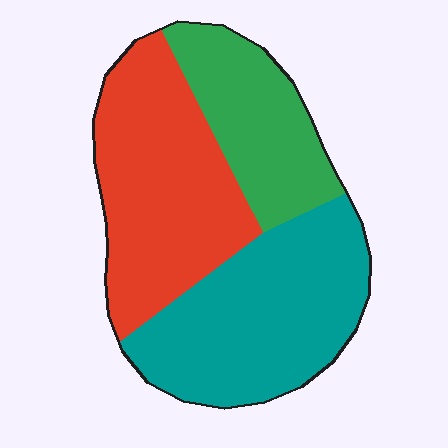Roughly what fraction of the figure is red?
Red takes up between a quarter and a half of the figure.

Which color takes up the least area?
Green, at roughly 25%.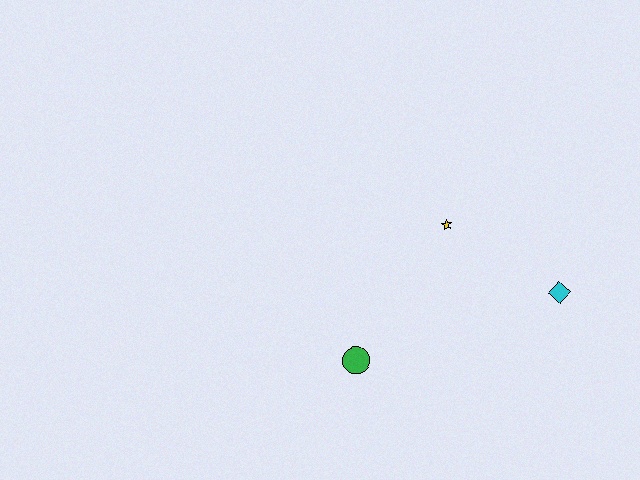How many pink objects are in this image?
There are no pink objects.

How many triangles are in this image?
There are no triangles.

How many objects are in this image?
There are 3 objects.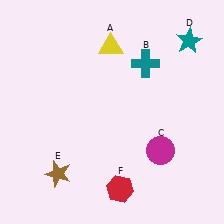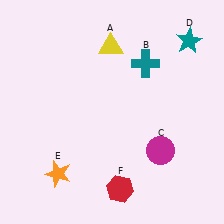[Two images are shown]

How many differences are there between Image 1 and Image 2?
There is 1 difference between the two images.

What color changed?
The star (E) changed from brown in Image 1 to orange in Image 2.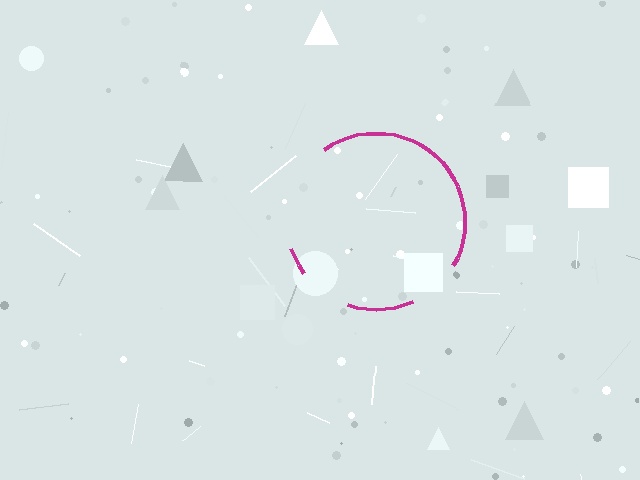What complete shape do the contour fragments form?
The contour fragments form a circle.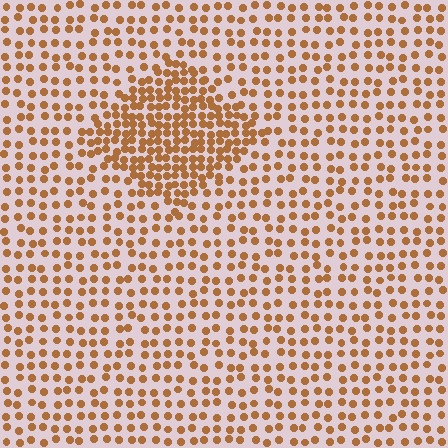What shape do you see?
I see a diamond.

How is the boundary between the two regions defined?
The boundary is defined by a change in element density (approximately 2.1x ratio). All elements are the same color, size, and shape.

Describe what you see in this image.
The image contains small brown elements arranged at two different densities. A diamond-shaped region is visible where the elements are more densely packed than the surrounding area.